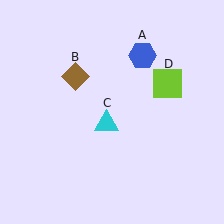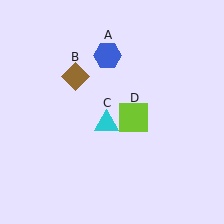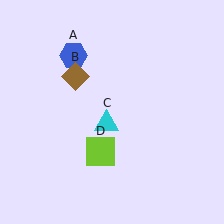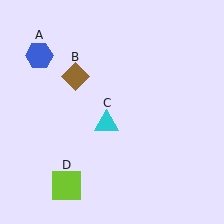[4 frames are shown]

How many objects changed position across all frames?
2 objects changed position: blue hexagon (object A), lime square (object D).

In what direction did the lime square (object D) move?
The lime square (object D) moved down and to the left.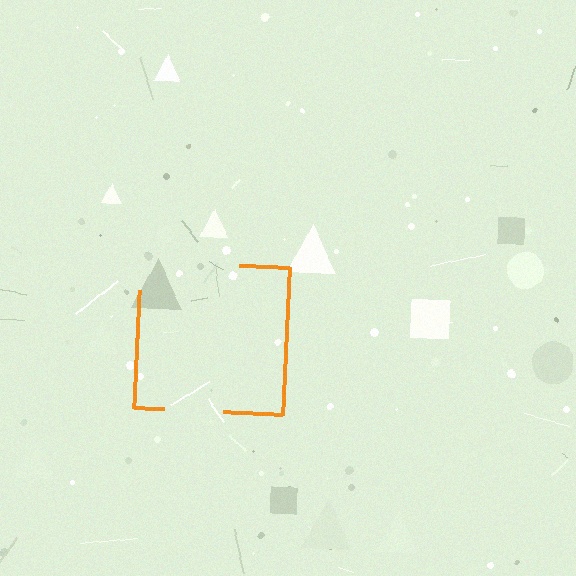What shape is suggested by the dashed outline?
The dashed outline suggests a square.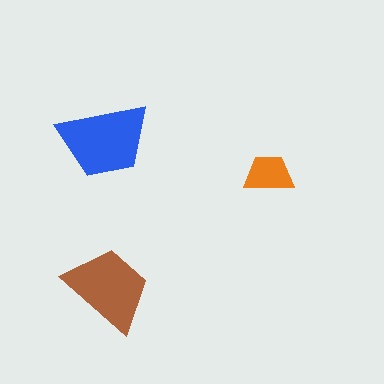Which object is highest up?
The blue trapezoid is topmost.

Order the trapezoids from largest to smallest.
the blue one, the brown one, the orange one.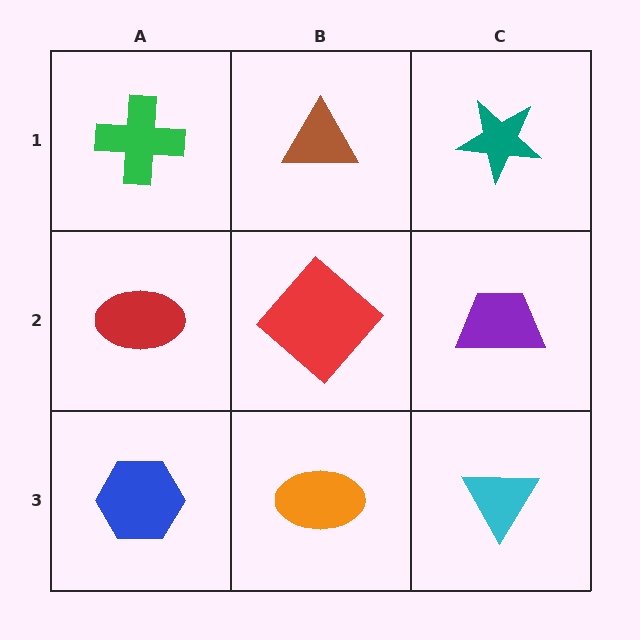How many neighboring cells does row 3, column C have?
2.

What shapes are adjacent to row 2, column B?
A brown triangle (row 1, column B), an orange ellipse (row 3, column B), a red ellipse (row 2, column A), a purple trapezoid (row 2, column C).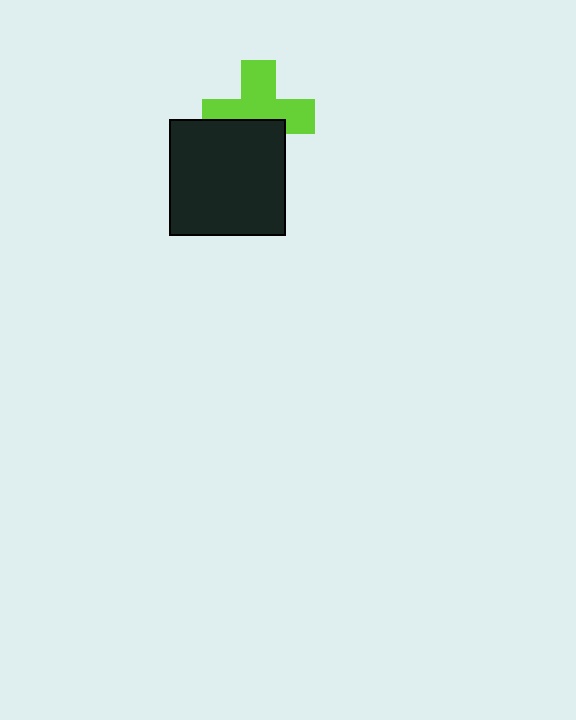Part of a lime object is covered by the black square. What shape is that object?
It is a cross.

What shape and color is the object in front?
The object in front is a black square.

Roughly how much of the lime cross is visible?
About half of it is visible (roughly 62%).